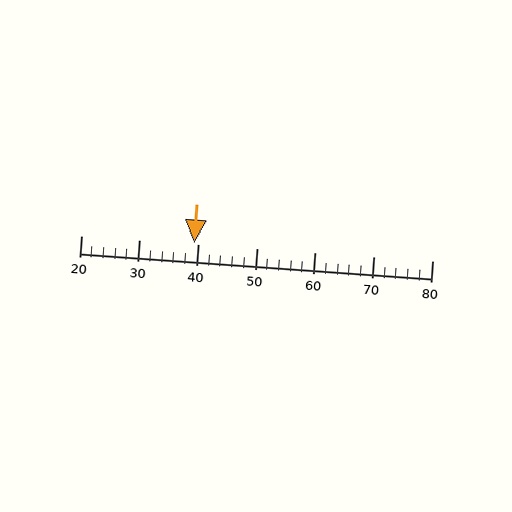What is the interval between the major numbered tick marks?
The major tick marks are spaced 10 units apart.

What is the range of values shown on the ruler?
The ruler shows values from 20 to 80.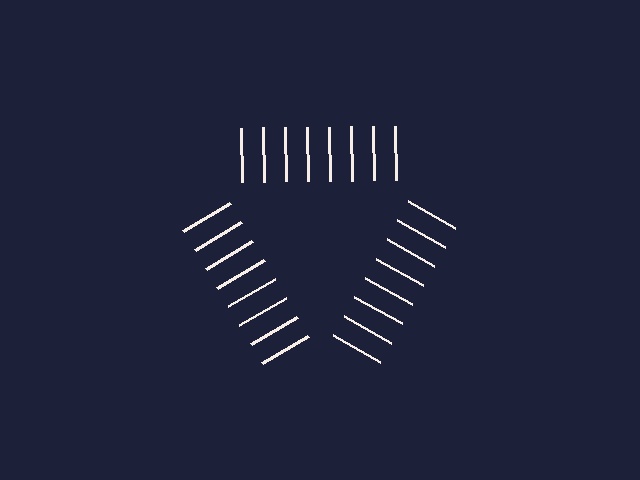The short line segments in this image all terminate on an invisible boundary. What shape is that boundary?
An illusory triangle — the line segments terminate on its edges but no continuous stroke is drawn.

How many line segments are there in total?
24 — 8 along each of the 3 edges.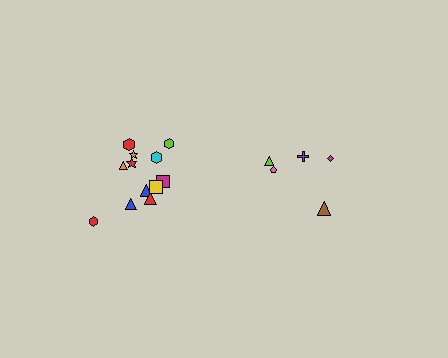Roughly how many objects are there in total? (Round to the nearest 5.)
Roughly 15 objects in total.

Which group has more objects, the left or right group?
The left group.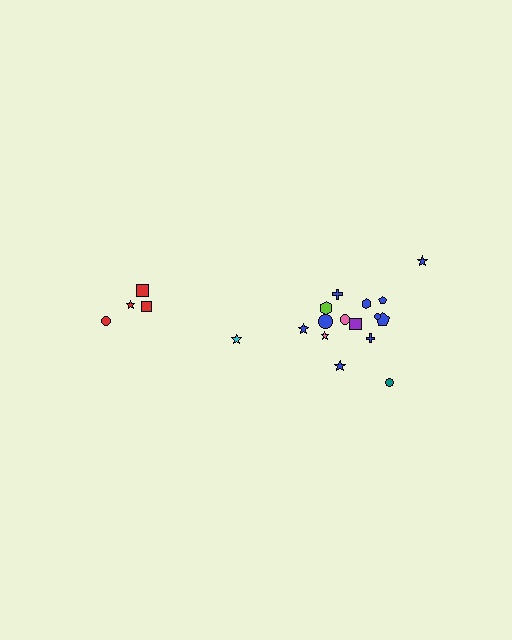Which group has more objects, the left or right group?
The right group.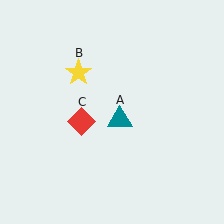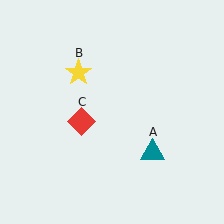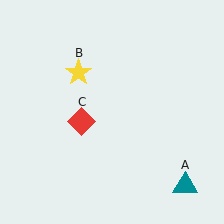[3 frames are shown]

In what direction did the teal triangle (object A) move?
The teal triangle (object A) moved down and to the right.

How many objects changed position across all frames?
1 object changed position: teal triangle (object A).